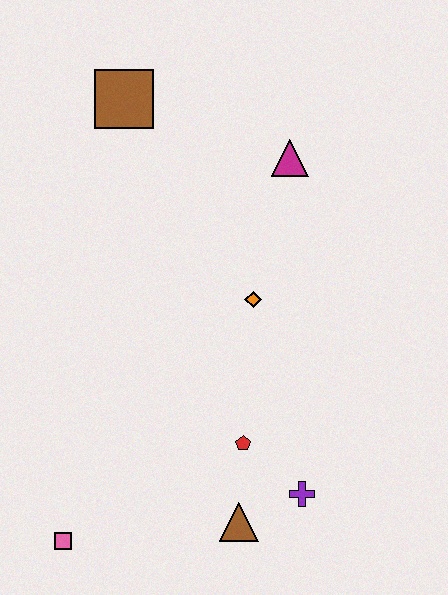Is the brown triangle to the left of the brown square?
No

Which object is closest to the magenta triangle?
The orange diamond is closest to the magenta triangle.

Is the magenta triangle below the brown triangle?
No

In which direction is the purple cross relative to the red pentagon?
The purple cross is to the right of the red pentagon.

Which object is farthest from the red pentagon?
The brown square is farthest from the red pentagon.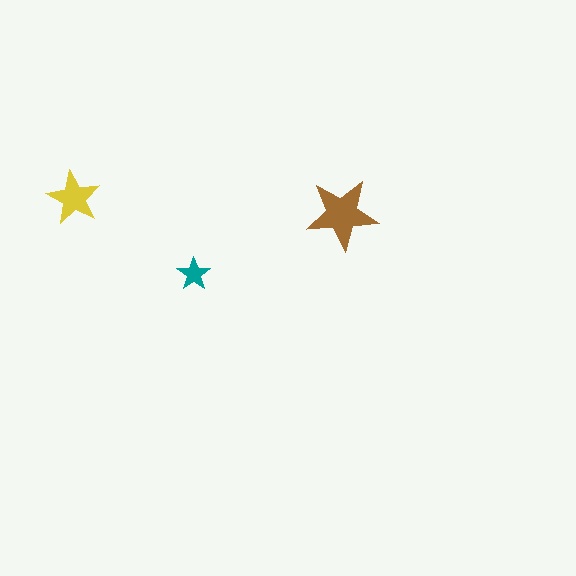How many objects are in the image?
There are 3 objects in the image.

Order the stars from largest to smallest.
the brown one, the yellow one, the teal one.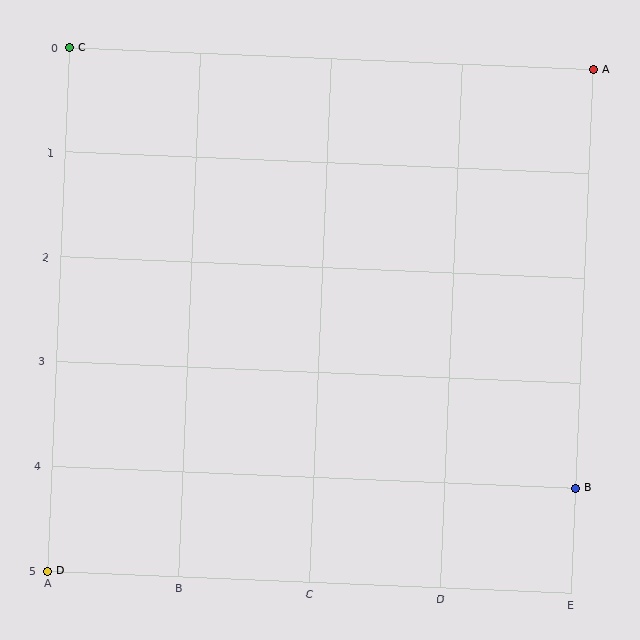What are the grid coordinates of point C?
Point C is at grid coordinates (A, 0).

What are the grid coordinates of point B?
Point B is at grid coordinates (E, 4).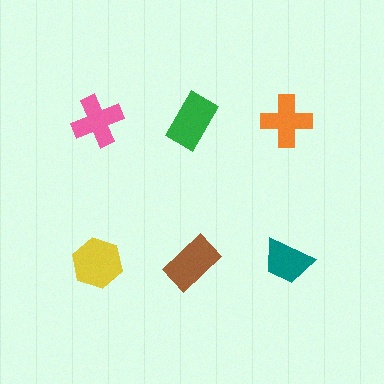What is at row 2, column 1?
A yellow hexagon.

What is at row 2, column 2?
A brown rectangle.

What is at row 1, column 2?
A green rectangle.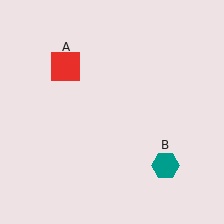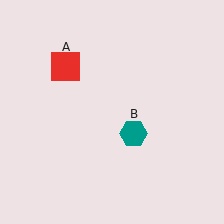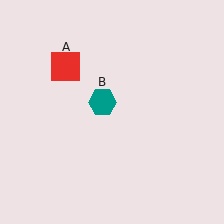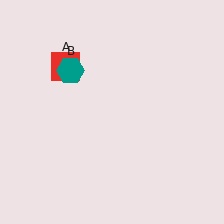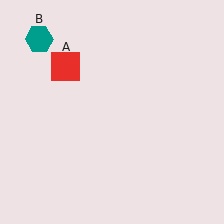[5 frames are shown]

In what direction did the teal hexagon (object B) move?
The teal hexagon (object B) moved up and to the left.